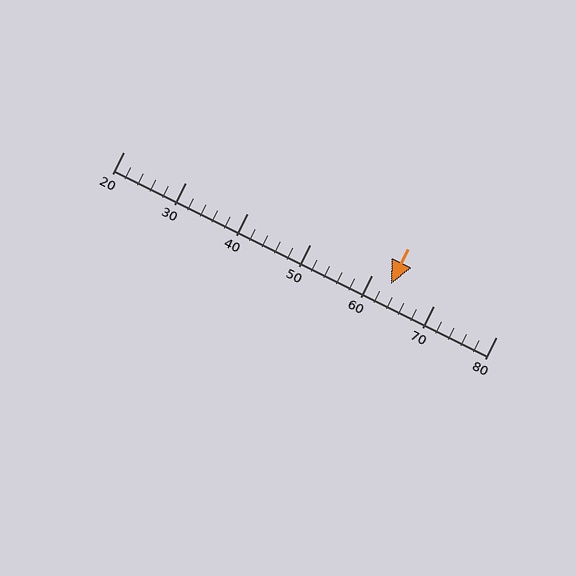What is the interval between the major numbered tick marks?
The major tick marks are spaced 10 units apart.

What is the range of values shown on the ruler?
The ruler shows values from 20 to 80.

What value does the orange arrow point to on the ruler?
The orange arrow points to approximately 63.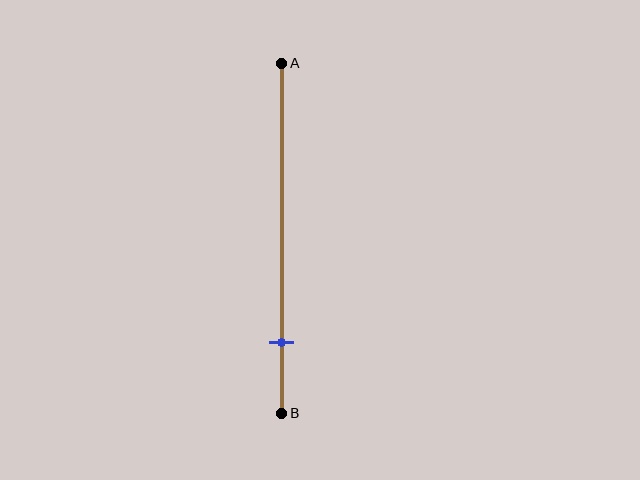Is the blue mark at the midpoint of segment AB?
No, the mark is at about 80% from A, not at the 50% midpoint.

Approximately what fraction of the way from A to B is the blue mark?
The blue mark is approximately 80% of the way from A to B.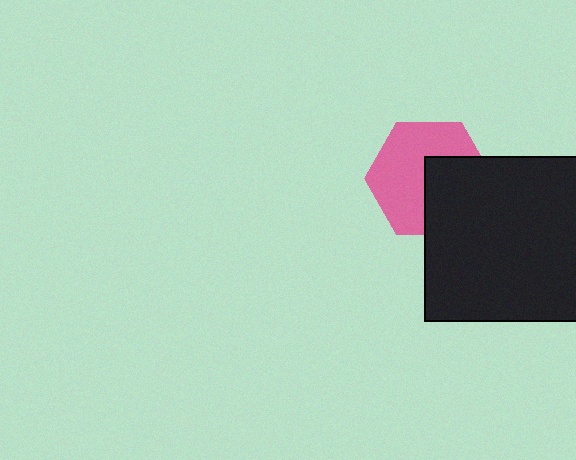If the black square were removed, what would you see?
You would see the complete pink hexagon.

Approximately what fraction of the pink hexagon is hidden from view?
Roughly 41% of the pink hexagon is hidden behind the black square.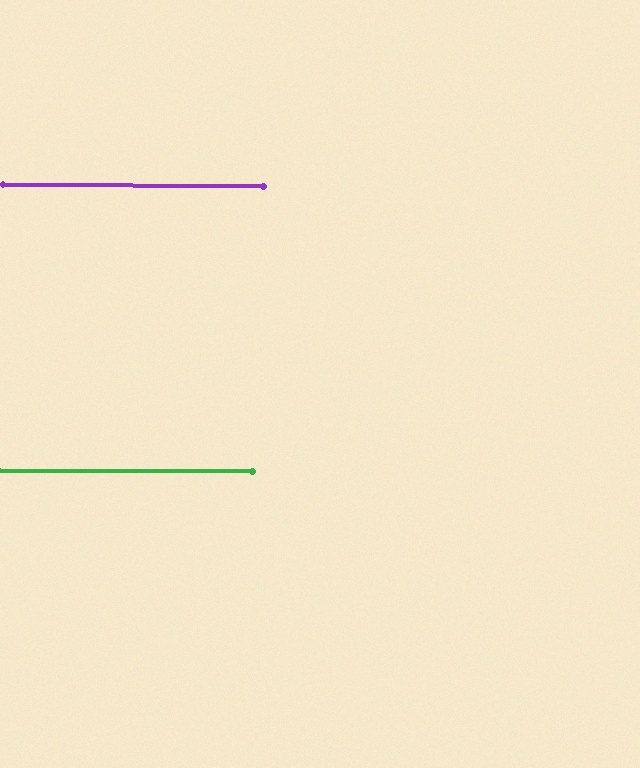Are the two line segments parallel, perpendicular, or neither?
Parallel — their directions differ by only 0.0°.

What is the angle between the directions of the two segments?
Approximately 0 degrees.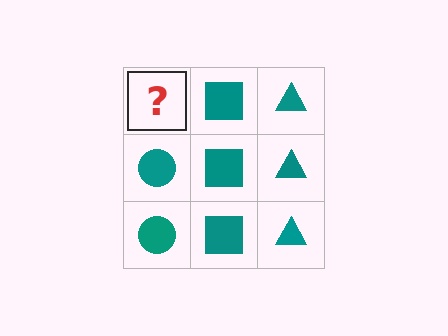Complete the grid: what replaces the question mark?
The question mark should be replaced with a teal circle.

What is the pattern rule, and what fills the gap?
The rule is that each column has a consistent shape. The gap should be filled with a teal circle.